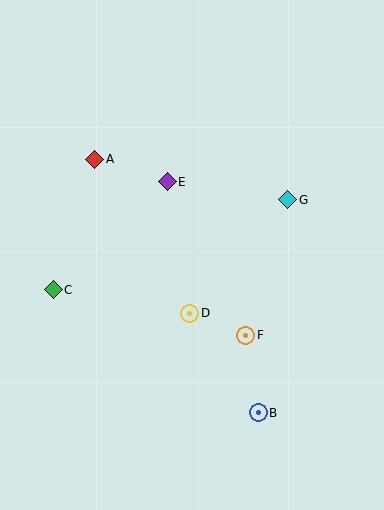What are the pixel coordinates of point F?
Point F is at (246, 335).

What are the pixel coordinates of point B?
Point B is at (258, 413).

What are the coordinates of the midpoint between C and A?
The midpoint between C and A is at (74, 224).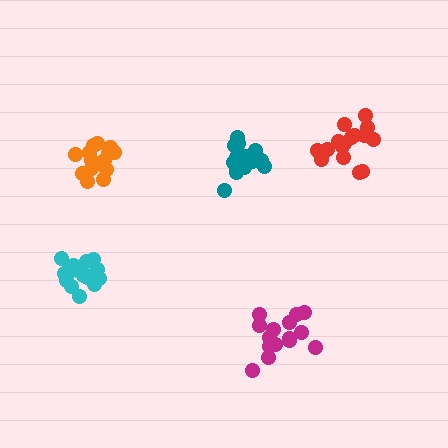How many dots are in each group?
Group 1: 17 dots, Group 2: 16 dots, Group 3: 15 dots, Group 4: 16 dots, Group 5: 20 dots (84 total).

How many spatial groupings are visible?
There are 5 spatial groupings.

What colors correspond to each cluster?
The clusters are colored: cyan, orange, magenta, red, teal.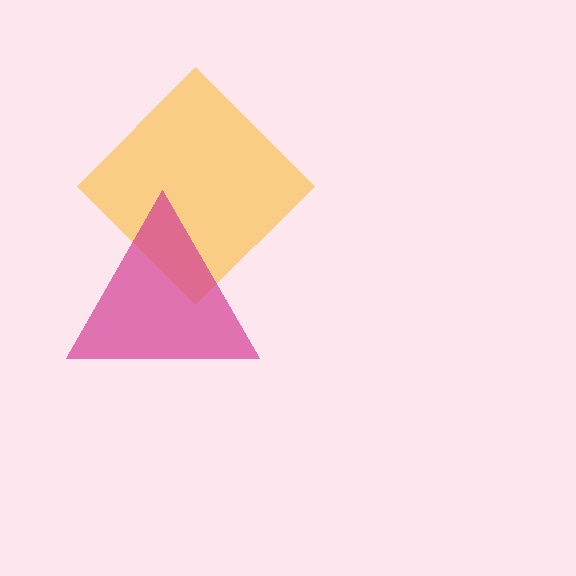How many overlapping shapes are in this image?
There are 2 overlapping shapes in the image.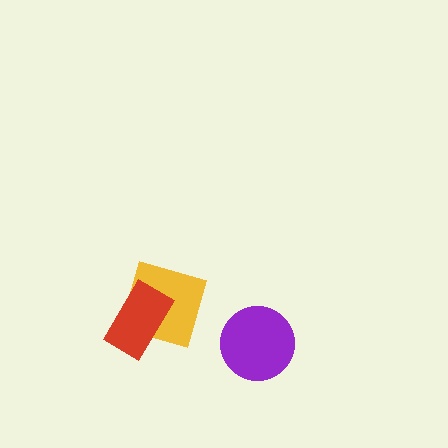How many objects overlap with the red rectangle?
1 object overlaps with the red rectangle.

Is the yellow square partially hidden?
Yes, it is partially covered by another shape.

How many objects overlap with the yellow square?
1 object overlaps with the yellow square.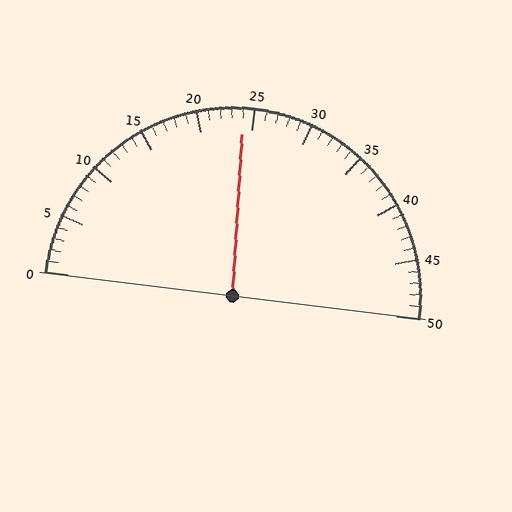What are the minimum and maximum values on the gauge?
The gauge ranges from 0 to 50.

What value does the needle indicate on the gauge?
The needle indicates approximately 24.